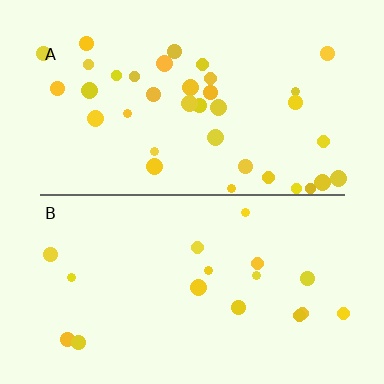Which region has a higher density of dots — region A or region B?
A (the top).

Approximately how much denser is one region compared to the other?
Approximately 2.2× — region A over region B.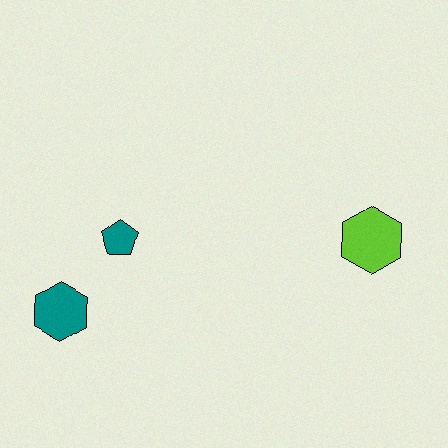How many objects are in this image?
There are 3 objects.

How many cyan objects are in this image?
There are no cyan objects.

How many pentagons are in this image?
There is 1 pentagon.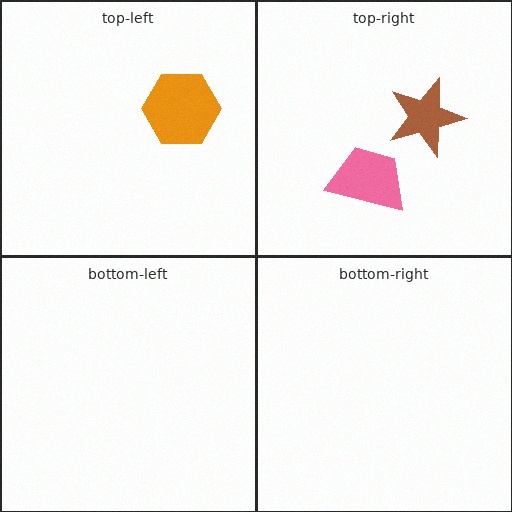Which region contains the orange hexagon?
The top-left region.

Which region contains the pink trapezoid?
The top-right region.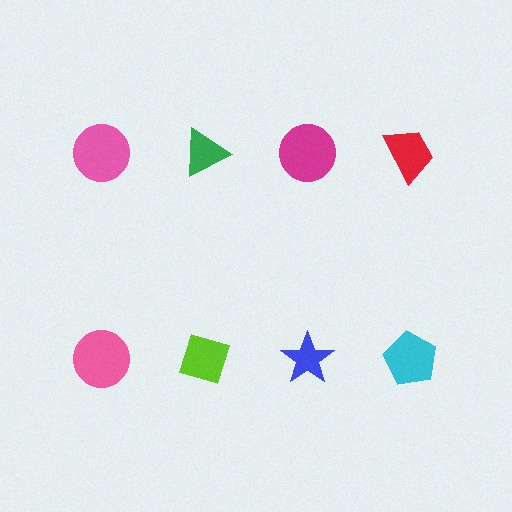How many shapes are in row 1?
4 shapes.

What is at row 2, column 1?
A pink circle.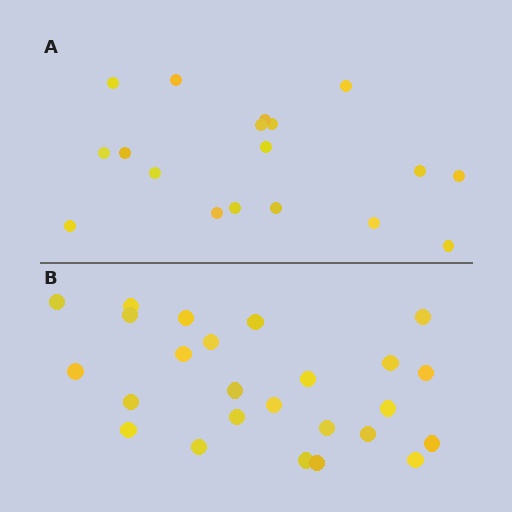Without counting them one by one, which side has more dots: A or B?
Region B (the bottom region) has more dots.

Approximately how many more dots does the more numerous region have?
Region B has roughly 8 or so more dots than region A.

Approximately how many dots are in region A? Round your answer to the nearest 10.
About 20 dots. (The exact count is 18, which rounds to 20.)